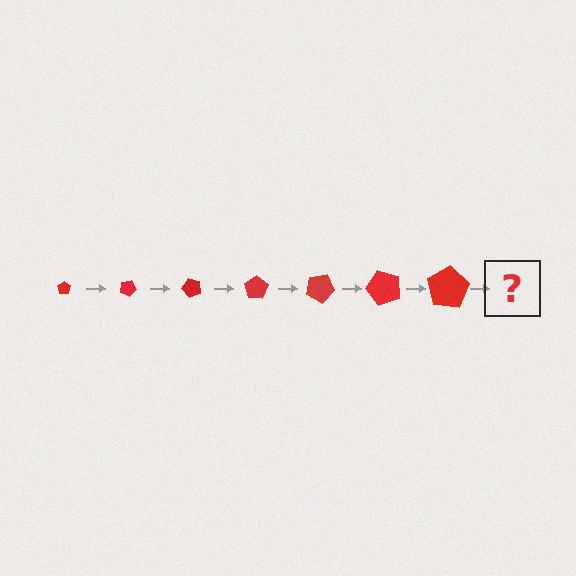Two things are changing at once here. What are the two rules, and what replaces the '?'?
The two rules are that the pentagon grows larger each step and it rotates 25 degrees each step. The '?' should be a pentagon, larger than the previous one and rotated 175 degrees from the start.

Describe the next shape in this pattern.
It should be a pentagon, larger than the previous one and rotated 175 degrees from the start.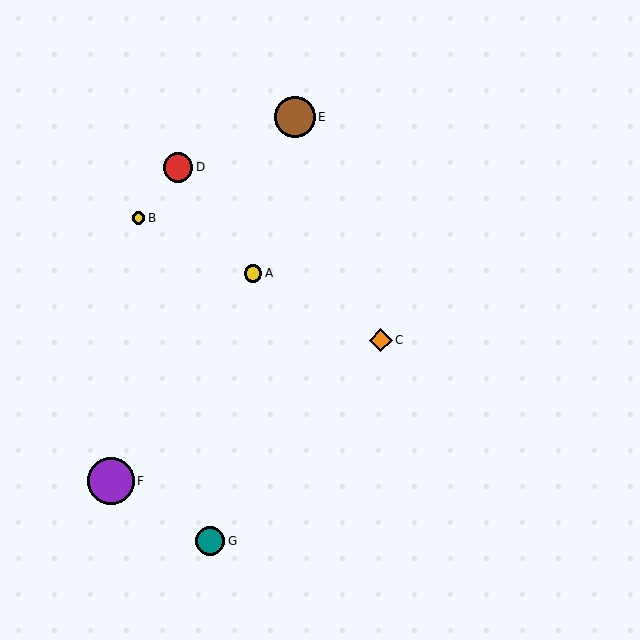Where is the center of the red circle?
The center of the red circle is at (178, 167).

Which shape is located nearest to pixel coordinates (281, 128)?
The brown circle (labeled E) at (295, 117) is nearest to that location.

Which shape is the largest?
The purple circle (labeled F) is the largest.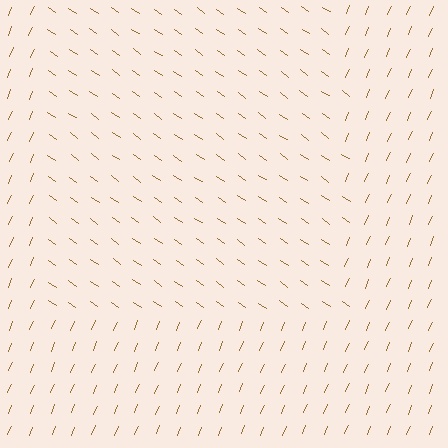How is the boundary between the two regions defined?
The boundary is defined purely by a change in line orientation (approximately 78 degrees difference). All lines are the same color and thickness.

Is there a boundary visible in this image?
Yes, there is a texture boundary formed by a change in line orientation.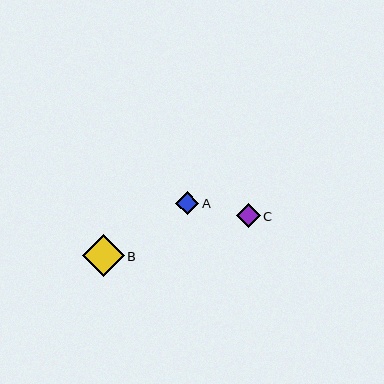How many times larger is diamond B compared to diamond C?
Diamond B is approximately 1.8 times the size of diamond C.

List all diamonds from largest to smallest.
From largest to smallest: B, C, A.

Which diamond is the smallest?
Diamond A is the smallest with a size of approximately 23 pixels.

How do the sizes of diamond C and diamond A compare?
Diamond C and diamond A are approximately the same size.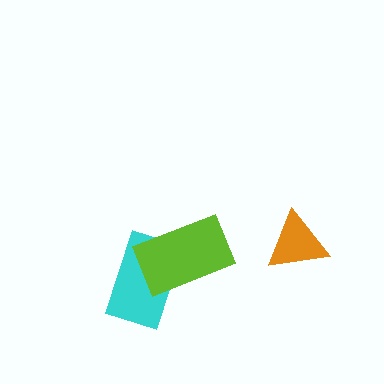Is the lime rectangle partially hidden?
No, no other shape covers it.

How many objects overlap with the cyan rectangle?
1 object overlaps with the cyan rectangle.